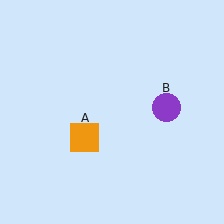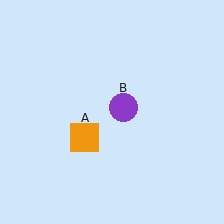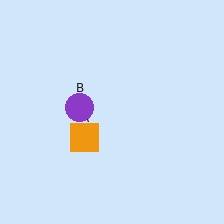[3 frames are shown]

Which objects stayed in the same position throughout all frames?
Orange square (object A) remained stationary.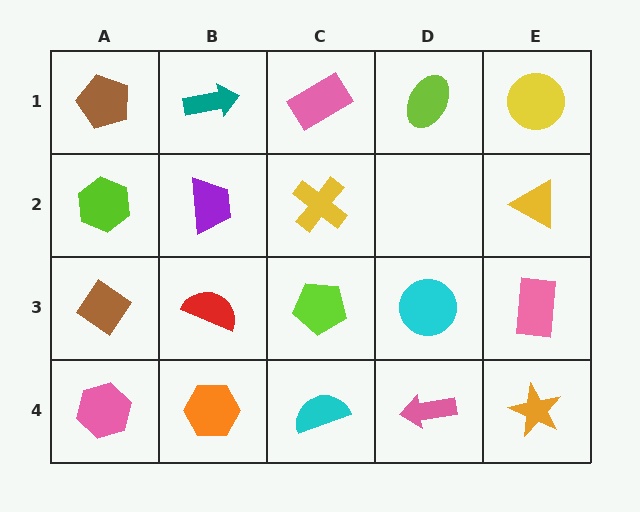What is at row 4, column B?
An orange hexagon.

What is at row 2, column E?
A yellow triangle.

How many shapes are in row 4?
5 shapes.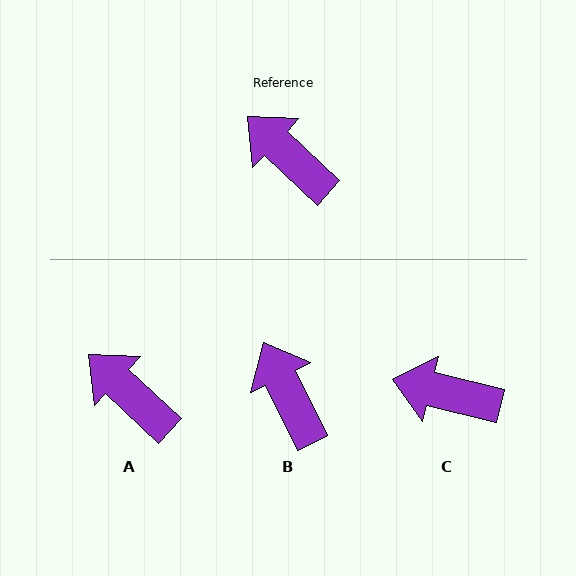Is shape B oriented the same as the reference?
No, it is off by about 20 degrees.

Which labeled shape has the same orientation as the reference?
A.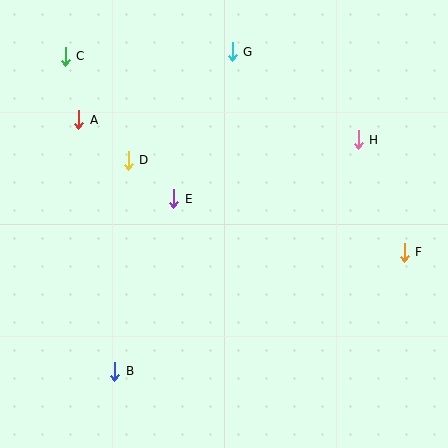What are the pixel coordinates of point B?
Point B is at (115, 371).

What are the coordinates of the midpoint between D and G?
The midpoint between D and G is at (180, 106).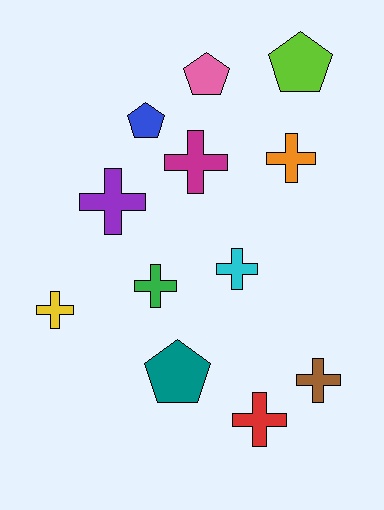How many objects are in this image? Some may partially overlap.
There are 12 objects.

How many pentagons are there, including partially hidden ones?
There are 4 pentagons.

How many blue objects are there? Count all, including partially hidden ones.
There is 1 blue object.